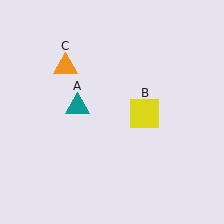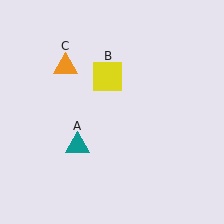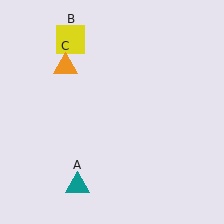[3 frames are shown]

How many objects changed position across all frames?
2 objects changed position: teal triangle (object A), yellow square (object B).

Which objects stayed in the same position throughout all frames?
Orange triangle (object C) remained stationary.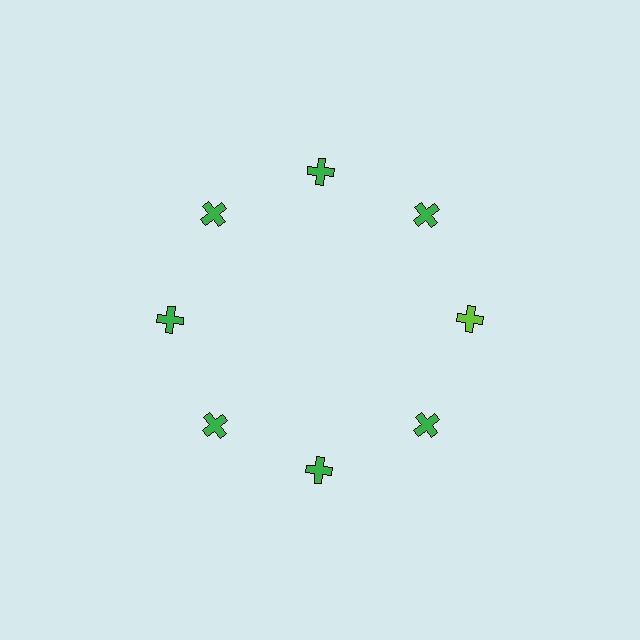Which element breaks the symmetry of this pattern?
The lime cross at roughly the 3 o'clock position breaks the symmetry. All other shapes are green crosses.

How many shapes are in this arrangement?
There are 8 shapes arranged in a ring pattern.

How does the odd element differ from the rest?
It has a different color: lime instead of green.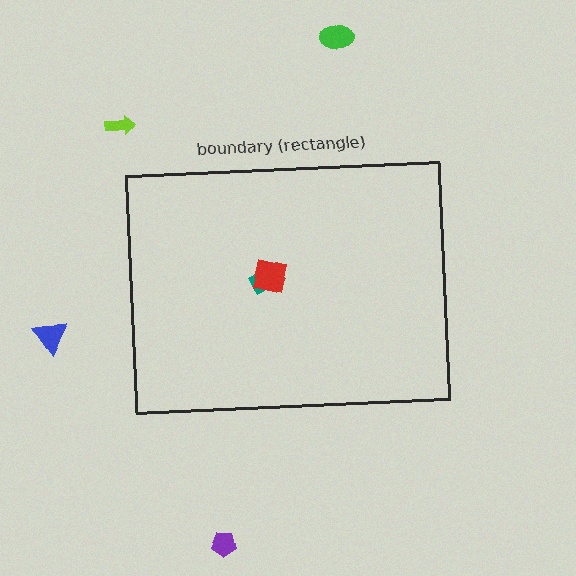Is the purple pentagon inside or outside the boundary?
Outside.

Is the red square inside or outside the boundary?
Inside.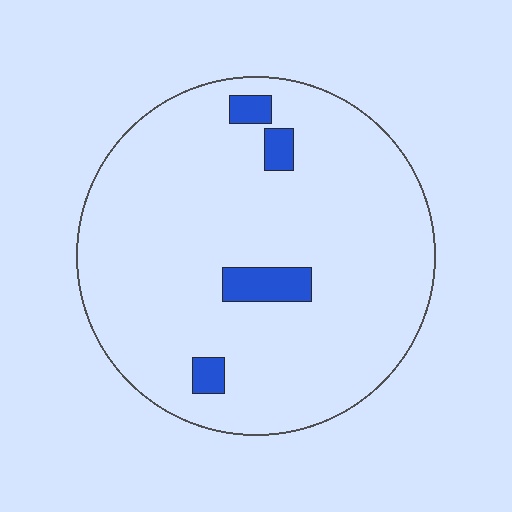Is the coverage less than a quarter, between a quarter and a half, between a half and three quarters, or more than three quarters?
Less than a quarter.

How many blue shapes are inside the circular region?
4.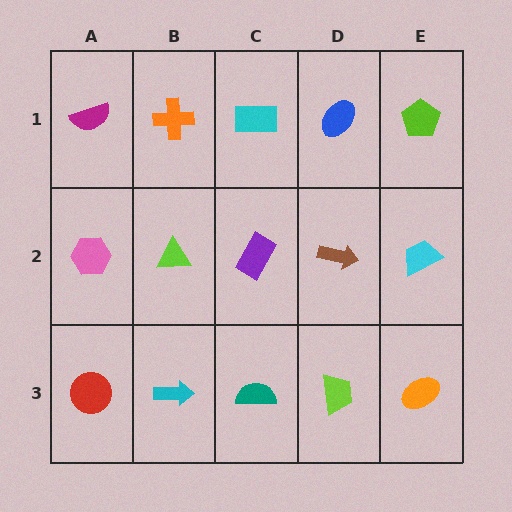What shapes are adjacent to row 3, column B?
A lime triangle (row 2, column B), a red circle (row 3, column A), a teal semicircle (row 3, column C).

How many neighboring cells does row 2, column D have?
4.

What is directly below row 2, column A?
A red circle.